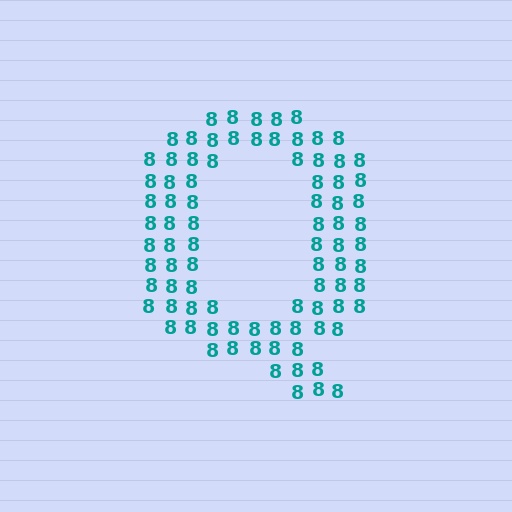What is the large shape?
The large shape is the letter Q.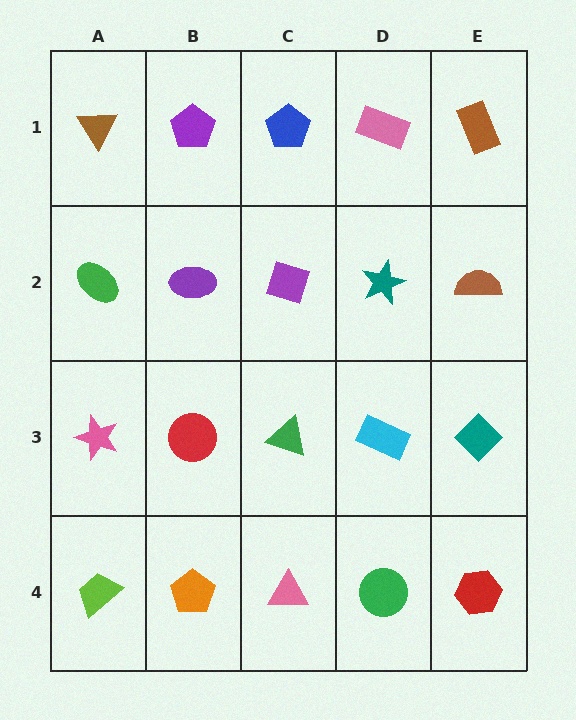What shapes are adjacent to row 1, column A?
A green ellipse (row 2, column A), a purple pentagon (row 1, column B).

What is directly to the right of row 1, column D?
A brown rectangle.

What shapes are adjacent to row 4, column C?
A green triangle (row 3, column C), an orange pentagon (row 4, column B), a green circle (row 4, column D).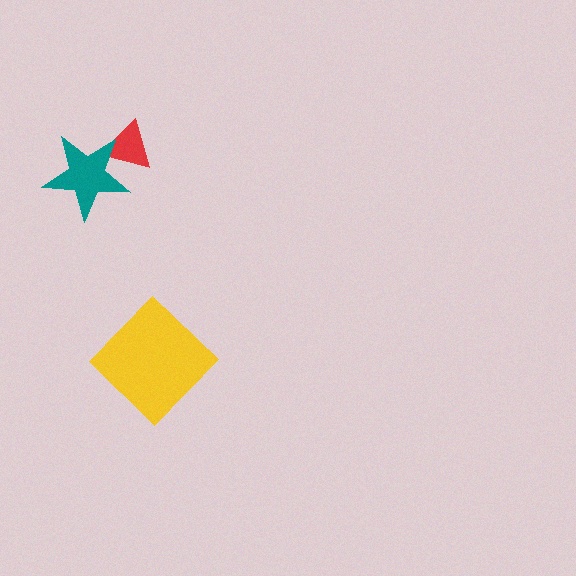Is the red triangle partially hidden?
Yes, it is partially covered by another shape.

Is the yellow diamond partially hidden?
No, no other shape covers it.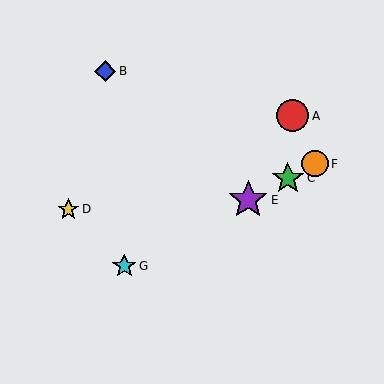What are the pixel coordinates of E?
Object E is at (248, 200).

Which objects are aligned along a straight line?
Objects C, E, F, G are aligned along a straight line.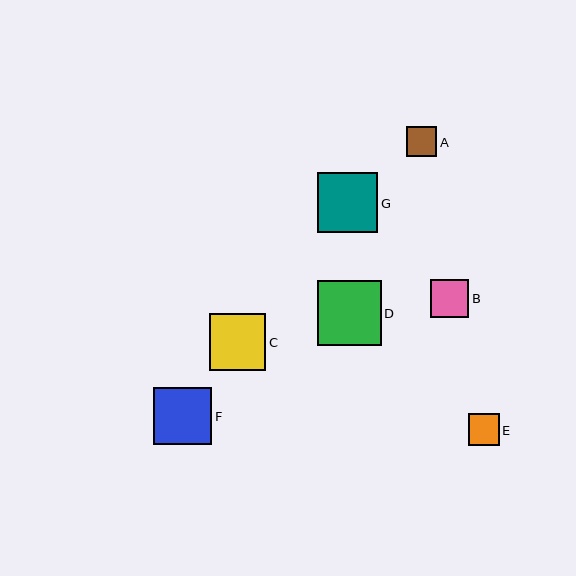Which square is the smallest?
Square A is the smallest with a size of approximately 30 pixels.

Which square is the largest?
Square D is the largest with a size of approximately 64 pixels.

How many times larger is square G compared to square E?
Square G is approximately 1.9 times the size of square E.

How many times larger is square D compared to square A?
Square D is approximately 2.1 times the size of square A.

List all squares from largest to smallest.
From largest to smallest: D, G, F, C, B, E, A.